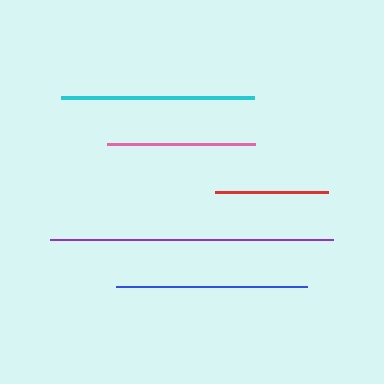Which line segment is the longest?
The purple line is the longest at approximately 283 pixels.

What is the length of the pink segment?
The pink segment is approximately 148 pixels long.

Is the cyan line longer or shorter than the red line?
The cyan line is longer than the red line.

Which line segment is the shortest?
The red line is the shortest at approximately 113 pixels.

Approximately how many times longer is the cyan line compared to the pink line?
The cyan line is approximately 1.3 times the length of the pink line.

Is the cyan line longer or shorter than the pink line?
The cyan line is longer than the pink line.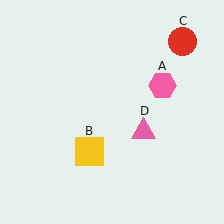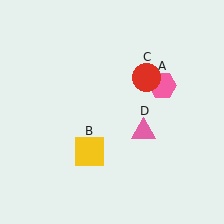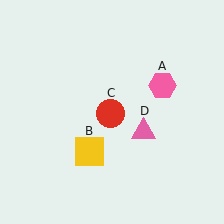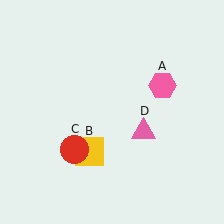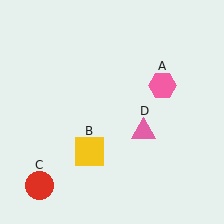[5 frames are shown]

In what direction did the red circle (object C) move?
The red circle (object C) moved down and to the left.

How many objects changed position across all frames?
1 object changed position: red circle (object C).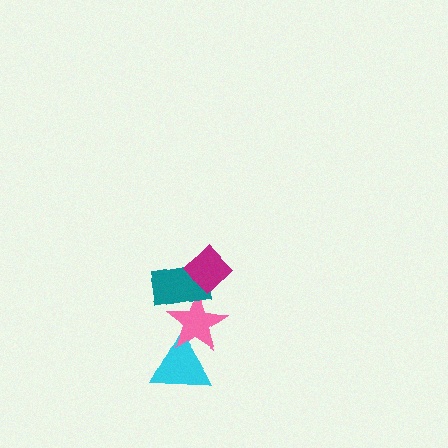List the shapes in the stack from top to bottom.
From top to bottom: the magenta diamond, the teal rectangle, the pink star, the cyan triangle.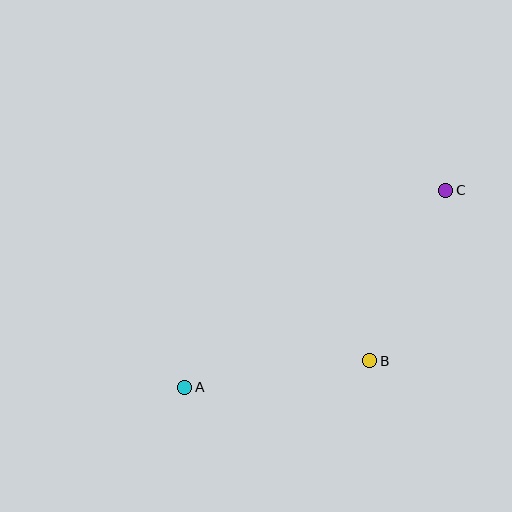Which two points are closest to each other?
Points A and B are closest to each other.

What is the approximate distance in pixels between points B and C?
The distance between B and C is approximately 187 pixels.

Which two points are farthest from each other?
Points A and C are farthest from each other.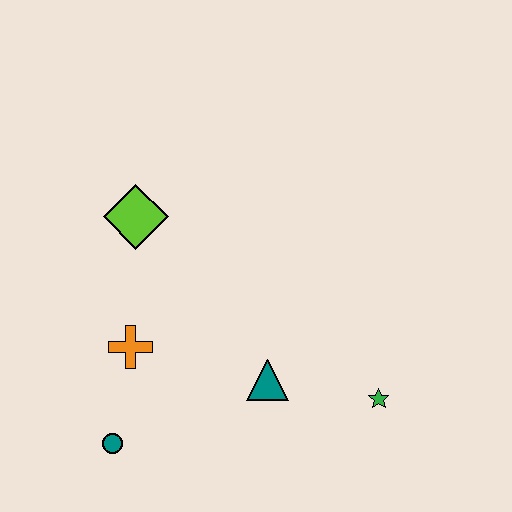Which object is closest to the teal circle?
The orange cross is closest to the teal circle.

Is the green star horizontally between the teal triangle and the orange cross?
No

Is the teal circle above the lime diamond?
No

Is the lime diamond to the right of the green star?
No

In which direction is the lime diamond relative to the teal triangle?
The lime diamond is above the teal triangle.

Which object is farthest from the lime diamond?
The green star is farthest from the lime diamond.